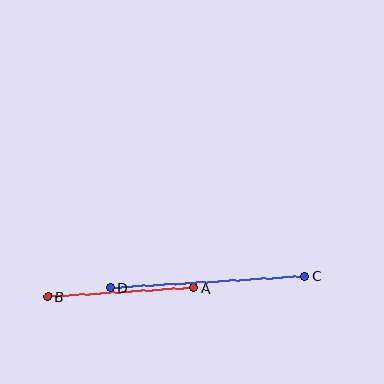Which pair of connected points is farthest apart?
Points C and D are farthest apart.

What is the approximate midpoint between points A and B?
The midpoint is at approximately (121, 292) pixels.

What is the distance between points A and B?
The distance is approximately 146 pixels.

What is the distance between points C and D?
The distance is approximately 195 pixels.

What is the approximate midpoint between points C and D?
The midpoint is at approximately (207, 282) pixels.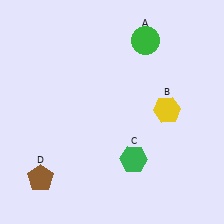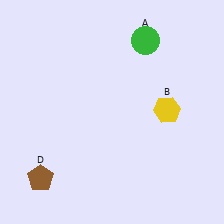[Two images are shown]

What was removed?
The green hexagon (C) was removed in Image 2.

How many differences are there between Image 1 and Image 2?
There is 1 difference between the two images.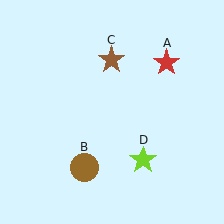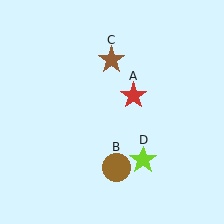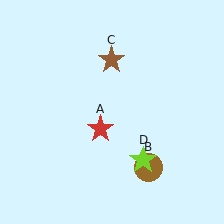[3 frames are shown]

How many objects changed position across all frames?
2 objects changed position: red star (object A), brown circle (object B).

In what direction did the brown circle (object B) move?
The brown circle (object B) moved right.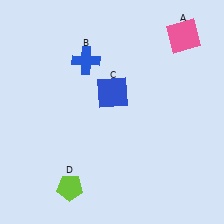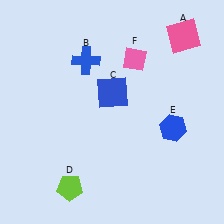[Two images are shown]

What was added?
A blue hexagon (E), a pink diamond (F) were added in Image 2.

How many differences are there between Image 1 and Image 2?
There are 2 differences between the two images.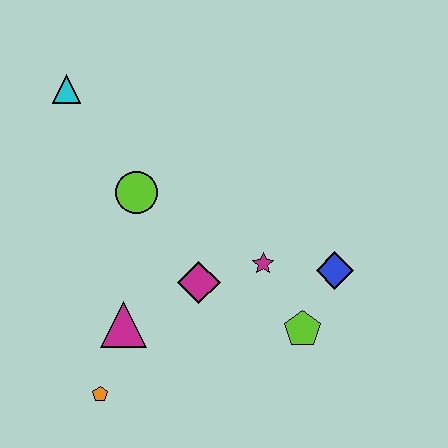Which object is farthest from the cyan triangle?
The lime pentagon is farthest from the cyan triangle.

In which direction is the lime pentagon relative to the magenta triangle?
The lime pentagon is to the right of the magenta triangle.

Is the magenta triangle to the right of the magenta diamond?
No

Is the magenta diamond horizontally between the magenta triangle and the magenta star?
Yes